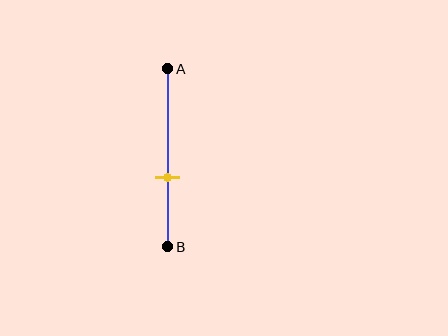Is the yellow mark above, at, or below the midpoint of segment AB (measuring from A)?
The yellow mark is below the midpoint of segment AB.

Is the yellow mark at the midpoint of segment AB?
No, the mark is at about 60% from A, not at the 50% midpoint.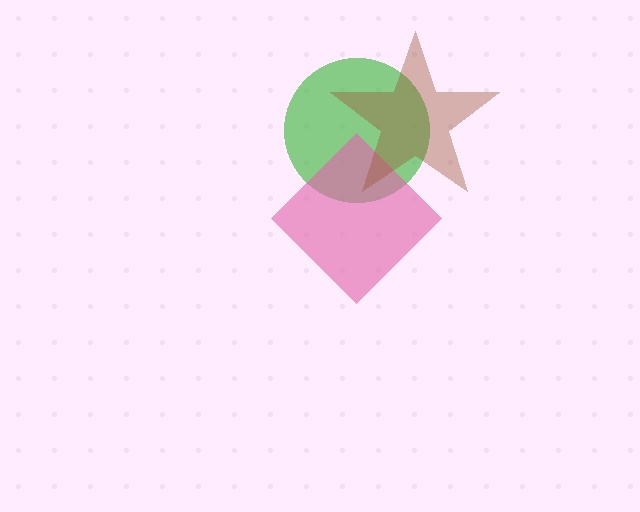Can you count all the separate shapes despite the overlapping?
Yes, there are 3 separate shapes.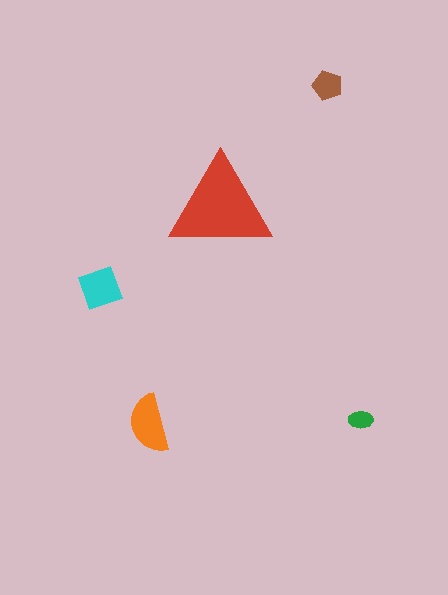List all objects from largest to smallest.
The red triangle, the orange semicircle, the cyan diamond, the brown pentagon, the green ellipse.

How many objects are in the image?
There are 5 objects in the image.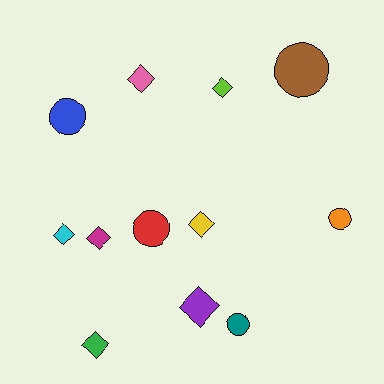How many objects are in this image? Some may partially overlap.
There are 12 objects.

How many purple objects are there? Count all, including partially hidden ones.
There is 1 purple object.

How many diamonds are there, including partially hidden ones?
There are 7 diamonds.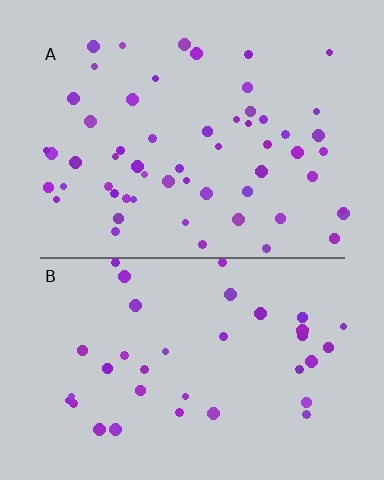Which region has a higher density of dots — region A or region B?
A (the top).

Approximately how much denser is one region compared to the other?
Approximately 1.6× — region A over region B.